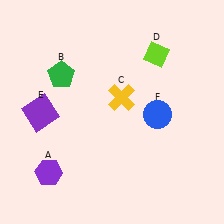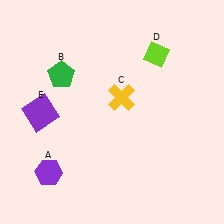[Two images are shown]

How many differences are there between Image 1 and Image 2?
There is 1 difference between the two images.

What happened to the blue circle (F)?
The blue circle (F) was removed in Image 2. It was in the bottom-right area of Image 1.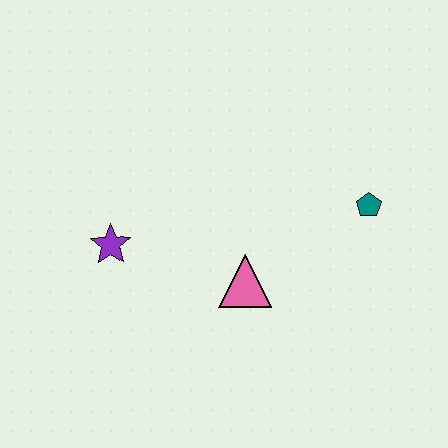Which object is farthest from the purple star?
The teal pentagon is farthest from the purple star.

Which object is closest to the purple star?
The pink triangle is closest to the purple star.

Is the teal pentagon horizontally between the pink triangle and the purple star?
No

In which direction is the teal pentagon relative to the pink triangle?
The teal pentagon is to the right of the pink triangle.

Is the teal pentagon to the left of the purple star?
No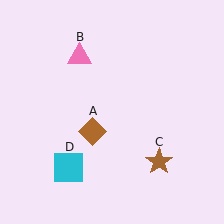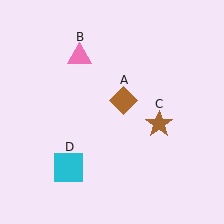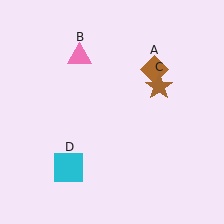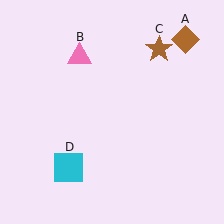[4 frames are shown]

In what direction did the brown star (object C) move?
The brown star (object C) moved up.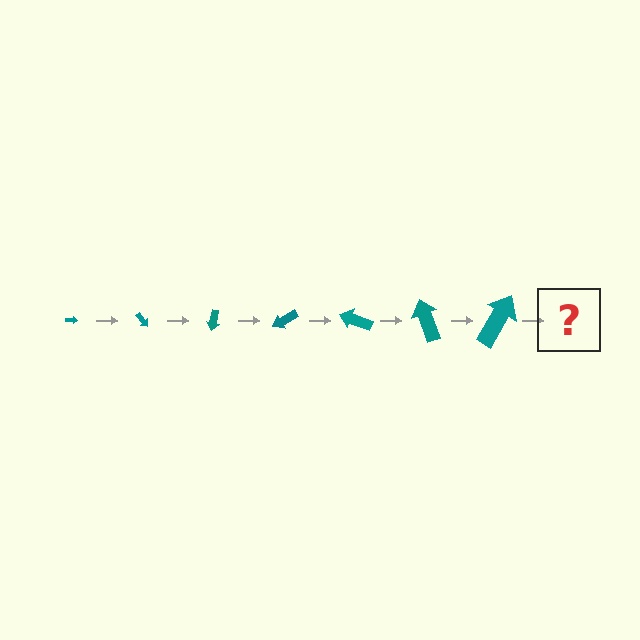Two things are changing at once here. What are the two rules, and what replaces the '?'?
The two rules are that the arrow grows larger each step and it rotates 50 degrees each step. The '?' should be an arrow, larger than the previous one and rotated 350 degrees from the start.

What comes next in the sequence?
The next element should be an arrow, larger than the previous one and rotated 350 degrees from the start.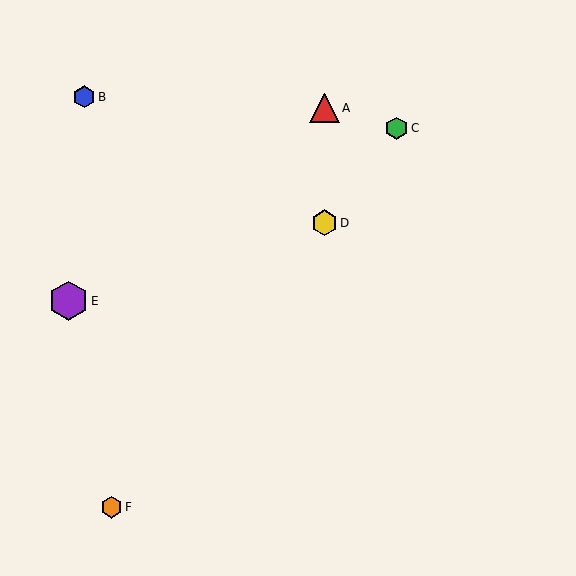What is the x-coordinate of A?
Object A is at x≈324.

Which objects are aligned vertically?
Objects A, D are aligned vertically.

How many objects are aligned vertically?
2 objects (A, D) are aligned vertically.